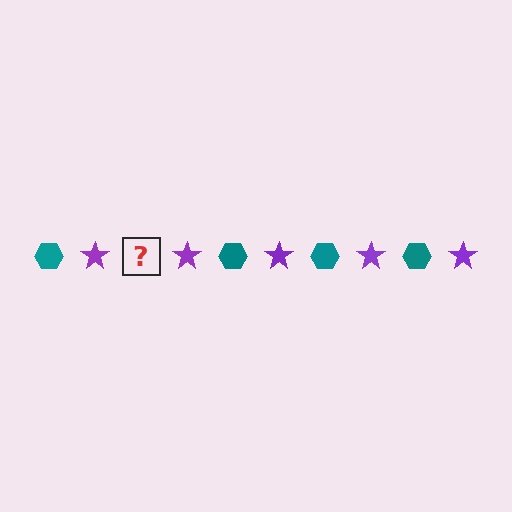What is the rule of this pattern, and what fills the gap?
The rule is that the pattern alternates between teal hexagon and purple star. The gap should be filled with a teal hexagon.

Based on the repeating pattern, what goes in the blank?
The blank should be a teal hexagon.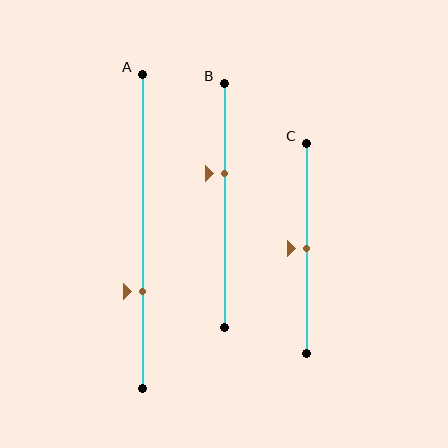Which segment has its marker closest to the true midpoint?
Segment C has its marker closest to the true midpoint.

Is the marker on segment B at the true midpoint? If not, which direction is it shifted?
No, the marker on segment B is shifted upward by about 13% of the segment length.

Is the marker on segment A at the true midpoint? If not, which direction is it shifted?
No, the marker on segment A is shifted downward by about 19% of the segment length.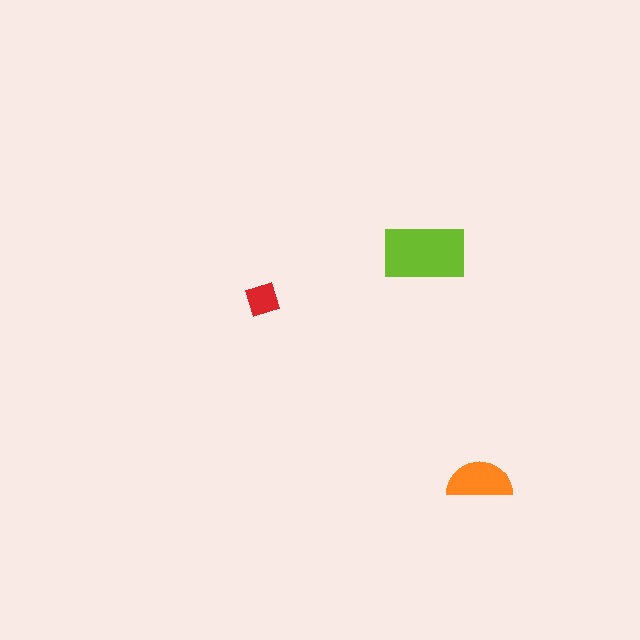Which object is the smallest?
The red diamond.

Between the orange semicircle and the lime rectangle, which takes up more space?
The lime rectangle.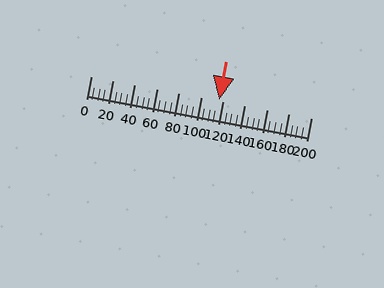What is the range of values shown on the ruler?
The ruler shows values from 0 to 200.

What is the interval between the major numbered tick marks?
The major tick marks are spaced 20 units apart.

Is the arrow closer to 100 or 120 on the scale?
The arrow is closer to 120.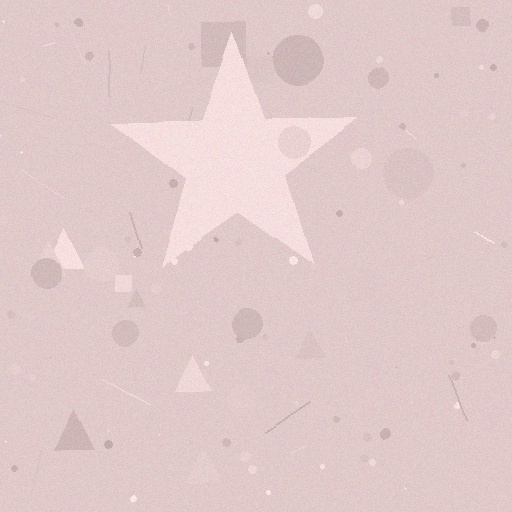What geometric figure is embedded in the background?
A star is embedded in the background.